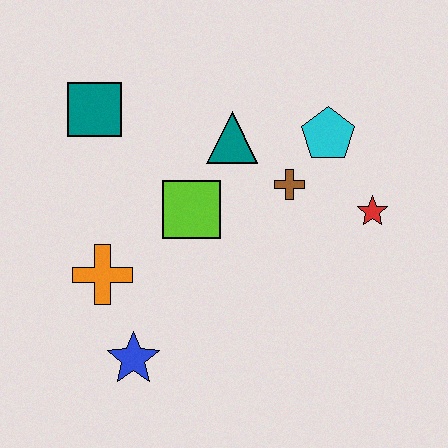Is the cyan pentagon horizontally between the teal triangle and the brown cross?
No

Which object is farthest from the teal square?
The red star is farthest from the teal square.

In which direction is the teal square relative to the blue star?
The teal square is above the blue star.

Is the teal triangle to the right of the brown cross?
No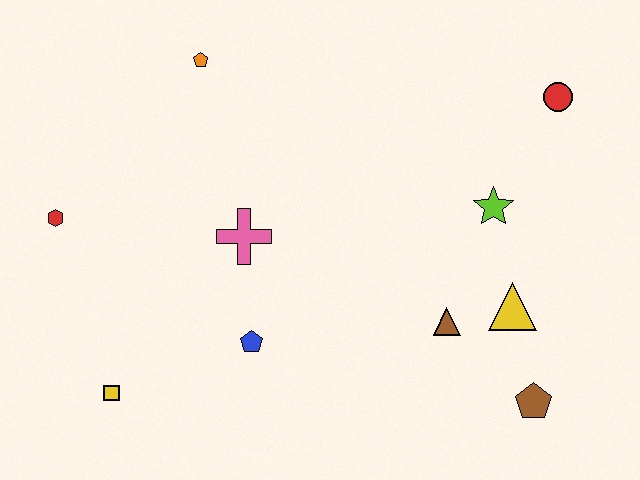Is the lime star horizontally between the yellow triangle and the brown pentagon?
No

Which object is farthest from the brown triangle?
The red hexagon is farthest from the brown triangle.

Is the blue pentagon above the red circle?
No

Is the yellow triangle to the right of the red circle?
No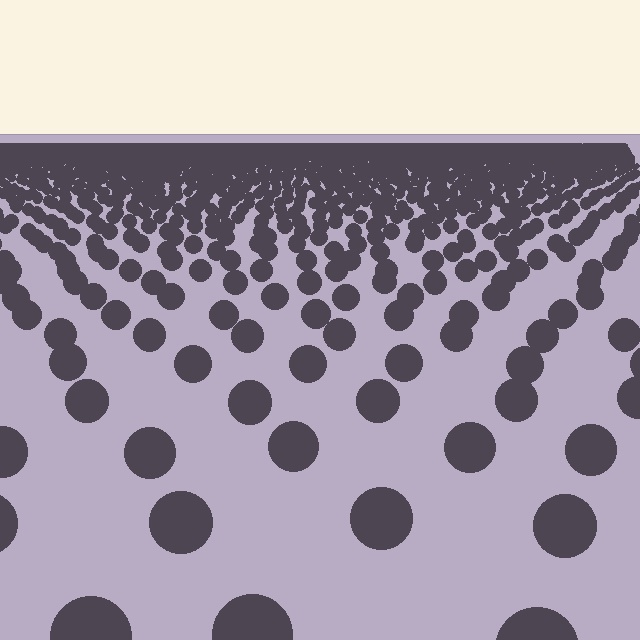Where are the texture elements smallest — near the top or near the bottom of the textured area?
Near the top.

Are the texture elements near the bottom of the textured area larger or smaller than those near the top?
Larger. Near the bottom, elements are closer to the viewer and appear at a bigger on-screen size.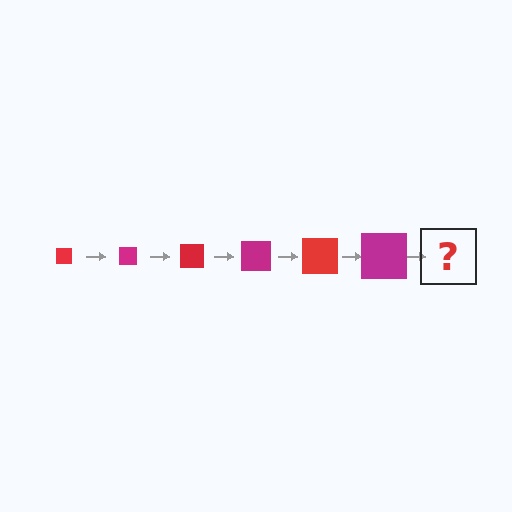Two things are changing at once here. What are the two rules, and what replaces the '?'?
The two rules are that the square grows larger each step and the color cycles through red and magenta. The '?' should be a red square, larger than the previous one.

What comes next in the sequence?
The next element should be a red square, larger than the previous one.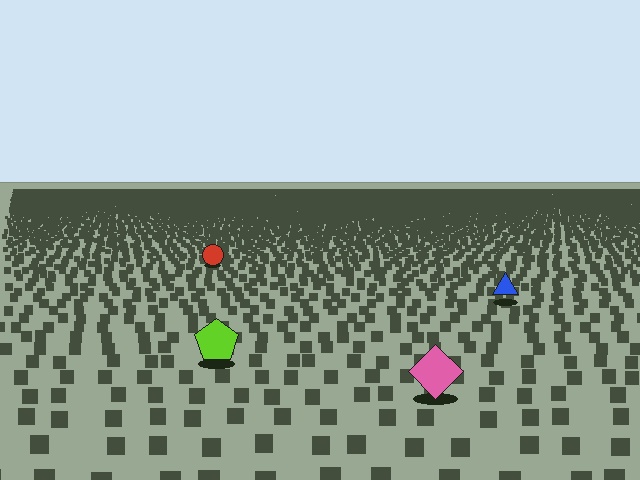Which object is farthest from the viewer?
The red circle is farthest from the viewer. It appears smaller and the ground texture around it is denser.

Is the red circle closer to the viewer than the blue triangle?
No. The blue triangle is closer — you can tell from the texture gradient: the ground texture is coarser near it.